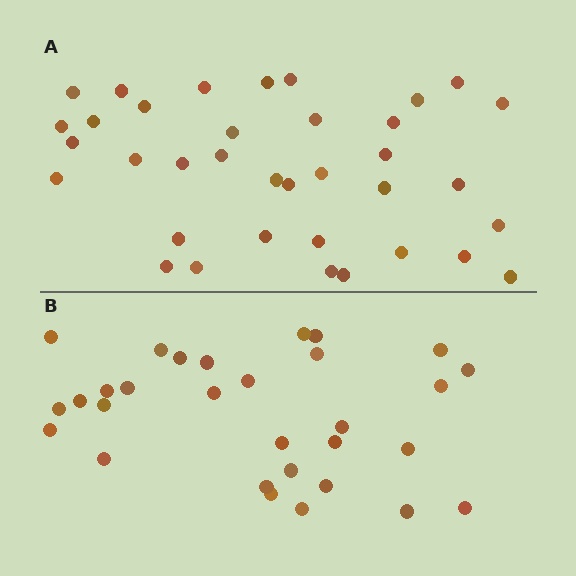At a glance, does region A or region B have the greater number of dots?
Region A (the top region) has more dots.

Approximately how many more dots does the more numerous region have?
Region A has about 6 more dots than region B.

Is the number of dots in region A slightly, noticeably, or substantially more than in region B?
Region A has only slightly more — the two regions are fairly close. The ratio is roughly 1.2 to 1.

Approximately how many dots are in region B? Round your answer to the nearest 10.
About 30 dots.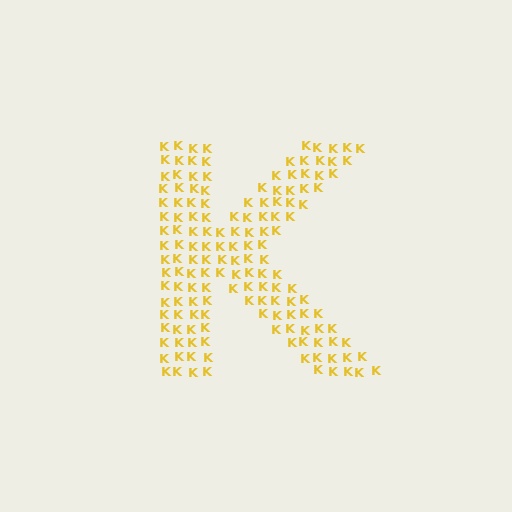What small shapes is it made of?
It is made of small letter K's.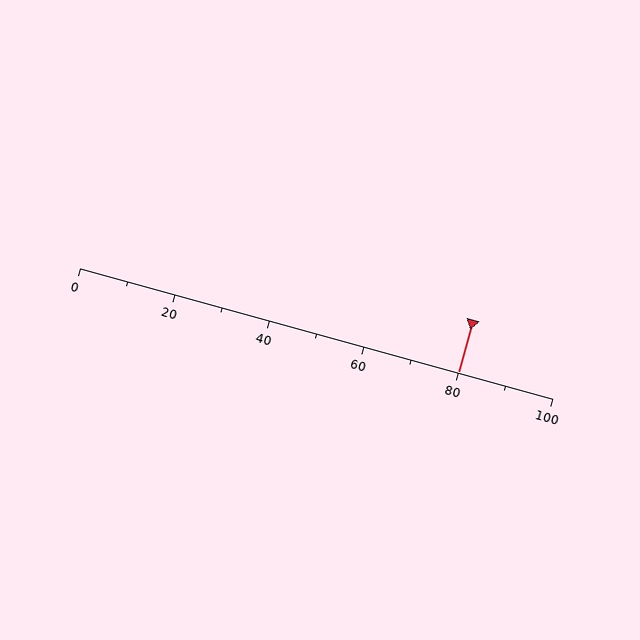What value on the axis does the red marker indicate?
The marker indicates approximately 80.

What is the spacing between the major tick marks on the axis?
The major ticks are spaced 20 apart.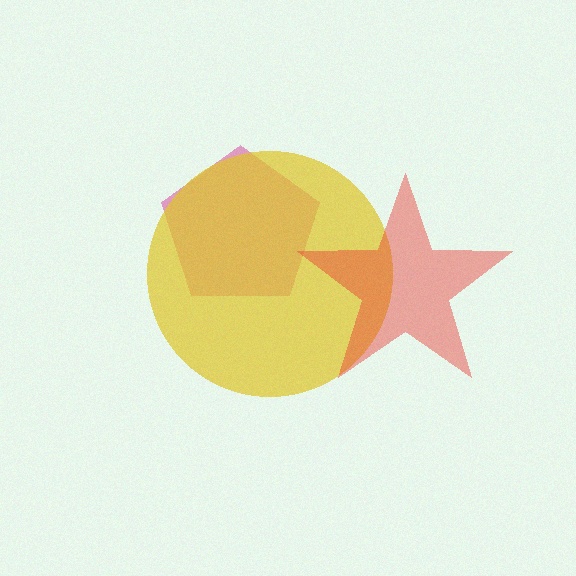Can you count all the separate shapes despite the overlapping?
Yes, there are 3 separate shapes.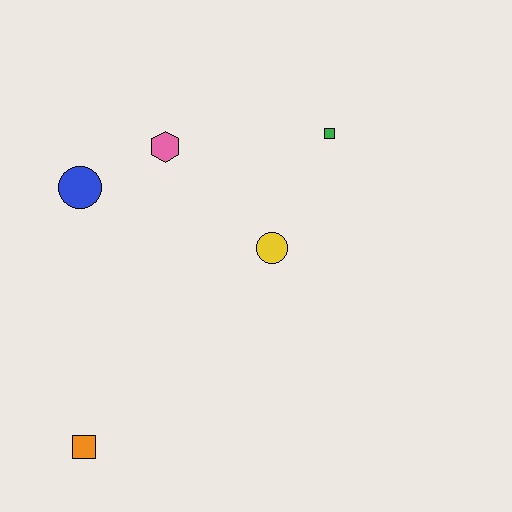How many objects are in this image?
There are 5 objects.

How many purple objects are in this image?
There are no purple objects.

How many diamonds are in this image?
There are no diamonds.